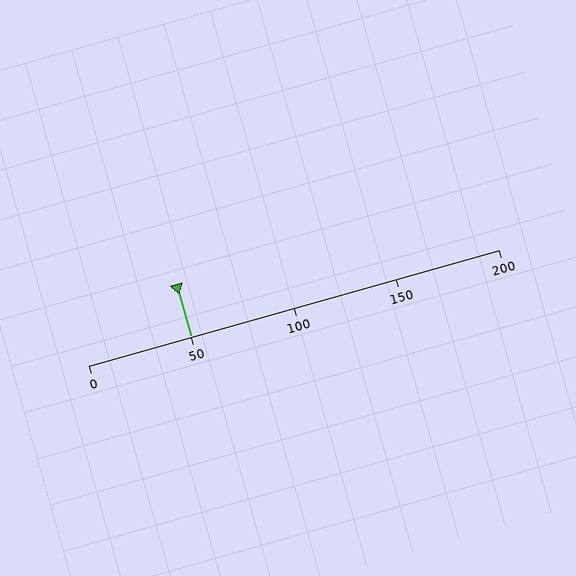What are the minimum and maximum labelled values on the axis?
The axis runs from 0 to 200.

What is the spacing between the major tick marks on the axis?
The major ticks are spaced 50 apart.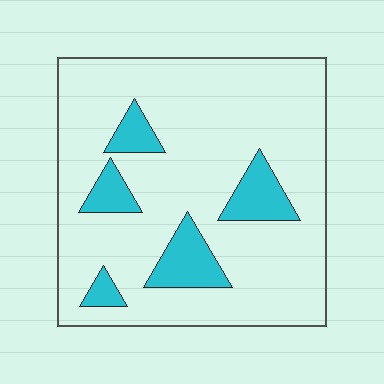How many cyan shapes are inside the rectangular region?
5.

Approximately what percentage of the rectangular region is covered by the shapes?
Approximately 15%.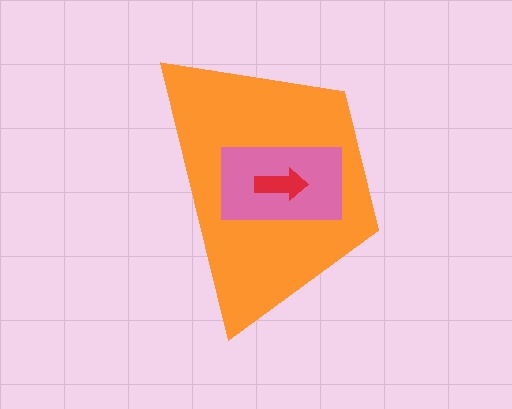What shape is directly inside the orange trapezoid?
The pink rectangle.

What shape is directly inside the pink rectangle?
The red arrow.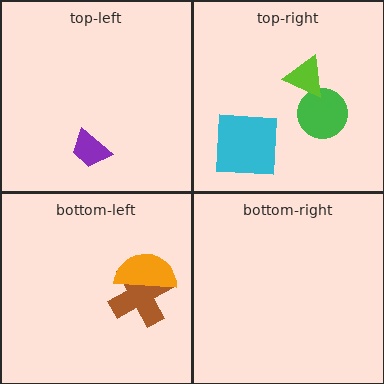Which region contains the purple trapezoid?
The top-left region.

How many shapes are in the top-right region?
3.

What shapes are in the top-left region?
The purple trapezoid.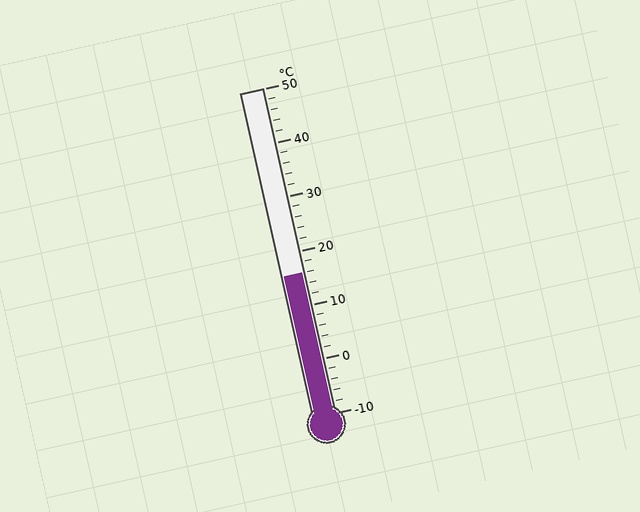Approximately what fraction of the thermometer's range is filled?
The thermometer is filled to approximately 45% of its range.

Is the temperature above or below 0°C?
The temperature is above 0°C.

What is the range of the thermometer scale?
The thermometer scale ranges from -10°C to 50°C.